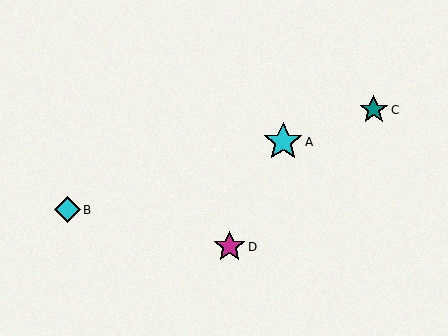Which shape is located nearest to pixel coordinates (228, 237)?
The magenta star (labeled D) at (230, 247) is nearest to that location.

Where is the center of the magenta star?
The center of the magenta star is at (230, 247).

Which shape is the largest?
The cyan star (labeled A) is the largest.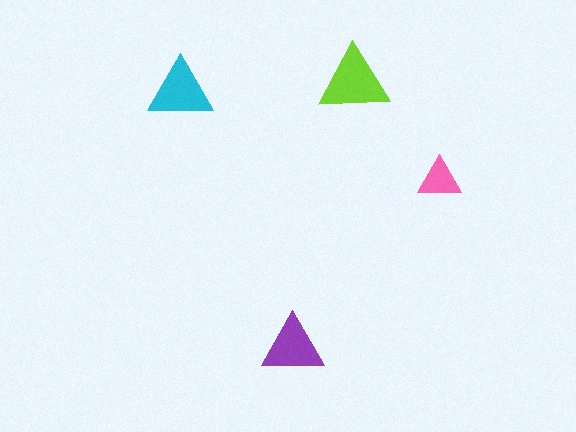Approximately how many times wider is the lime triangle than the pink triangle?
About 1.5 times wider.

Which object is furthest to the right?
The pink triangle is rightmost.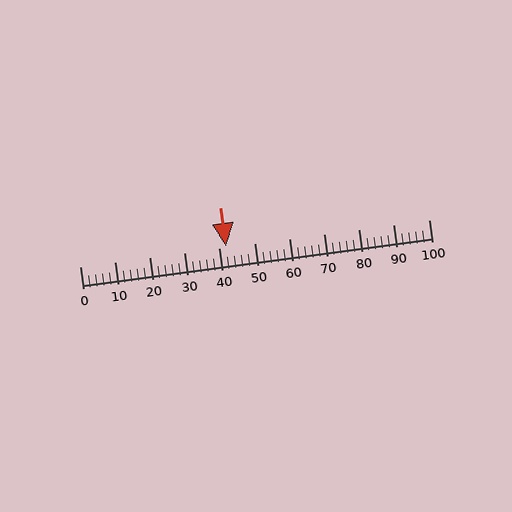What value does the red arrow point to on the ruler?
The red arrow points to approximately 42.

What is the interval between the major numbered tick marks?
The major tick marks are spaced 10 units apart.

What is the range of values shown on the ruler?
The ruler shows values from 0 to 100.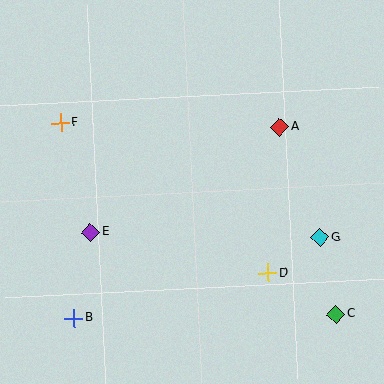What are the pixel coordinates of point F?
Point F is at (61, 123).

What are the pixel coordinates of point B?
Point B is at (74, 318).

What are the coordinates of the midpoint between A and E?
The midpoint between A and E is at (185, 180).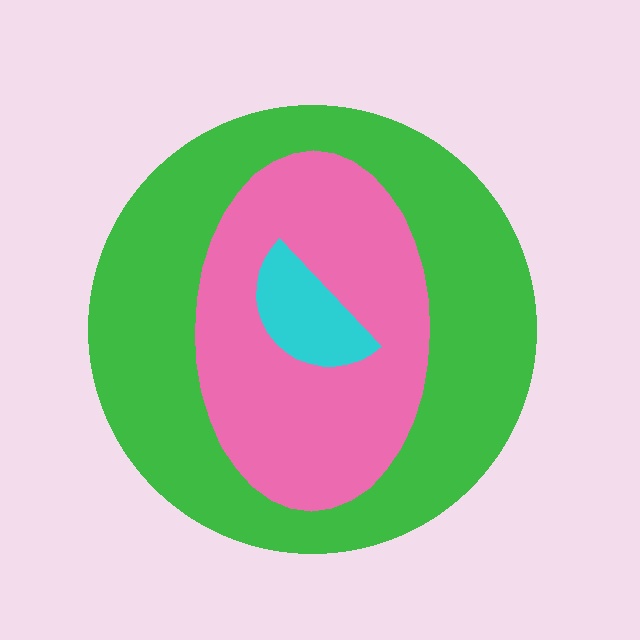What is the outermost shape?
The green circle.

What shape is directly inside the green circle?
The pink ellipse.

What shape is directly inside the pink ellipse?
The cyan semicircle.